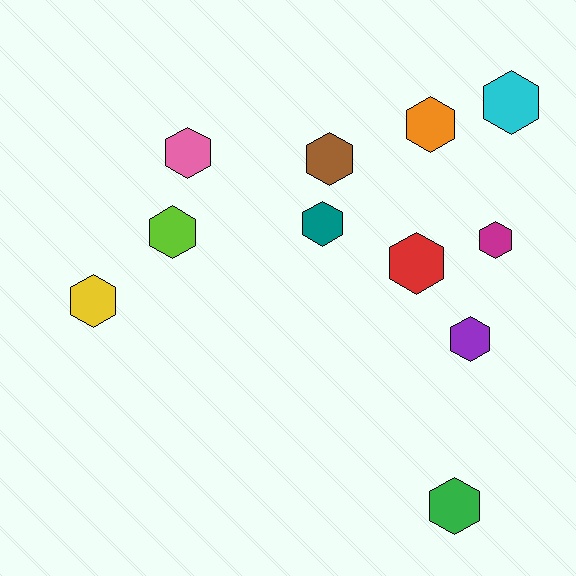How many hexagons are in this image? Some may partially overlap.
There are 11 hexagons.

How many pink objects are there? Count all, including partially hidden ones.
There is 1 pink object.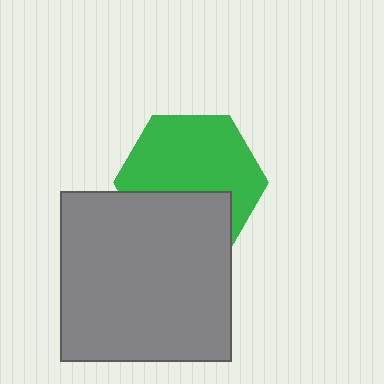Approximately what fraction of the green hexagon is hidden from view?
Roughly 36% of the green hexagon is hidden behind the gray square.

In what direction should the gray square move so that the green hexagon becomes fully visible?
The gray square should move down. That is the shortest direction to clear the overlap and leave the green hexagon fully visible.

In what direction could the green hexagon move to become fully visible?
The green hexagon could move up. That would shift it out from behind the gray square entirely.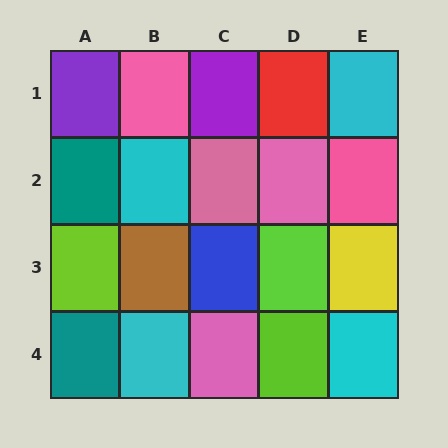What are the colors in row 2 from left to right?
Teal, cyan, pink, pink, pink.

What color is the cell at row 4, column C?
Pink.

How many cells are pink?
5 cells are pink.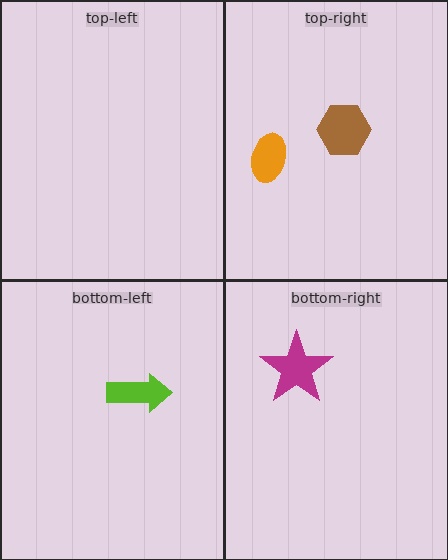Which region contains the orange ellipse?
The top-right region.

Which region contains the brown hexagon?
The top-right region.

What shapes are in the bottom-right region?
The magenta star.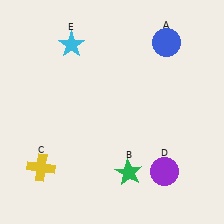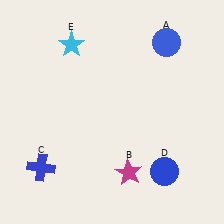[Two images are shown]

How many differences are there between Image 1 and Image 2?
There are 3 differences between the two images.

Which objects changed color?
B changed from green to magenta. C changed from yellow to blue. D changed from purple to blue.